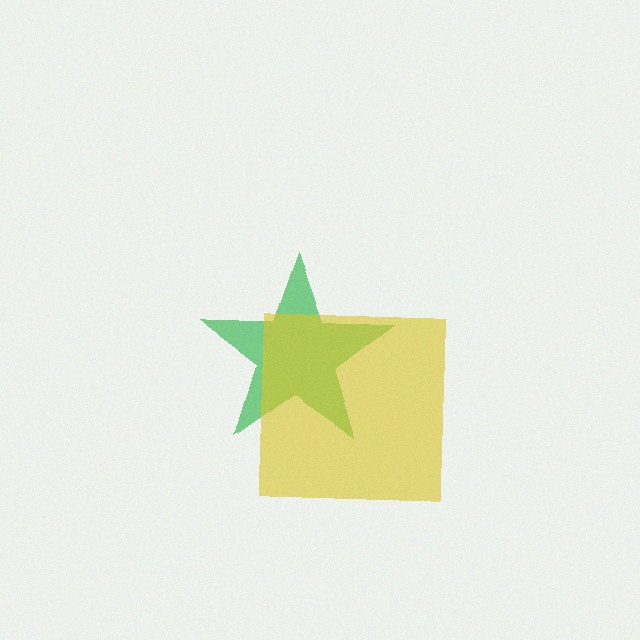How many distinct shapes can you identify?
There are 2 distinct shapes: a green star, a yellow square.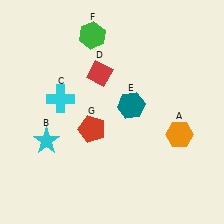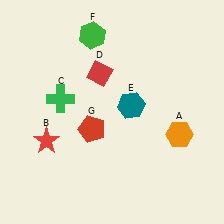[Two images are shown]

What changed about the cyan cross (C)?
In Image 1, C is cyan. In Image 2, it changed to green.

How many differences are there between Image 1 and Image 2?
There are 2 differences between the two images.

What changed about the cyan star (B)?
In Image 1, B is cyan. In Image 2, it changed to red.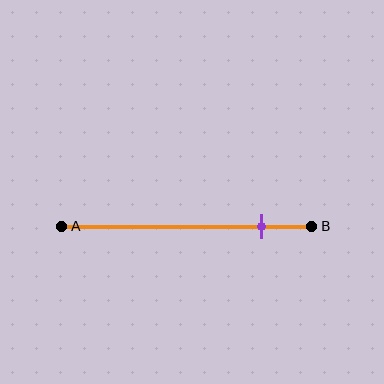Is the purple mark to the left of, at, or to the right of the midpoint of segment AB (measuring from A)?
The purple mark is to the right of the midpoint of segment AB.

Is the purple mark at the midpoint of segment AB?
No, the mark is at about 80% from A, not at the 50% midpoint.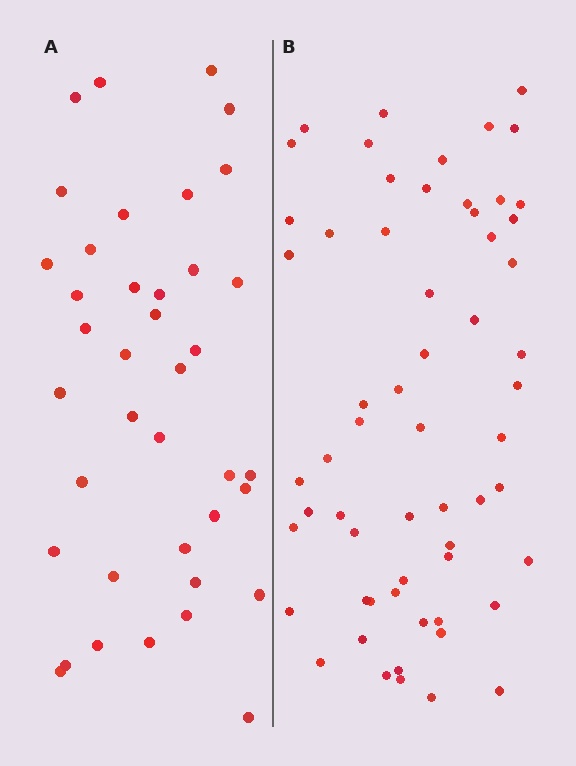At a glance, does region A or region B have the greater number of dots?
Region B (the right region) has more dots.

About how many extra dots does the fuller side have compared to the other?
Region B has approximately 20 more dots than region A.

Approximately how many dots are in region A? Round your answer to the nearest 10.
About 40 dots. (The exact count is 39, which rounds to 40.)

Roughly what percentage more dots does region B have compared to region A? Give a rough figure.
About 55% more.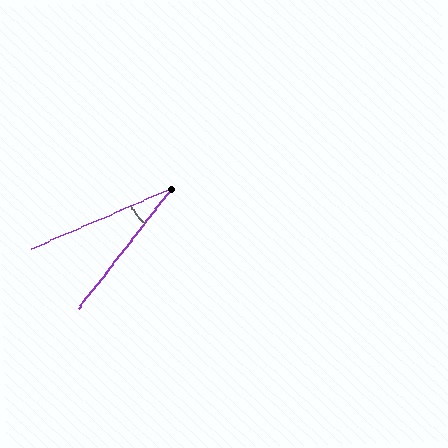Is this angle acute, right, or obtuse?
It is acute.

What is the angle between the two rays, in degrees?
Approximately 29 degrees.